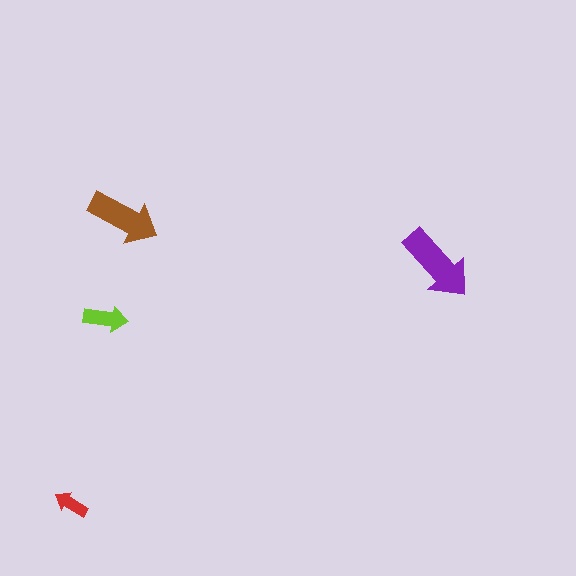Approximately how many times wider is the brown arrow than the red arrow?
About 2 times wider.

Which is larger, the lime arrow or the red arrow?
The lime one.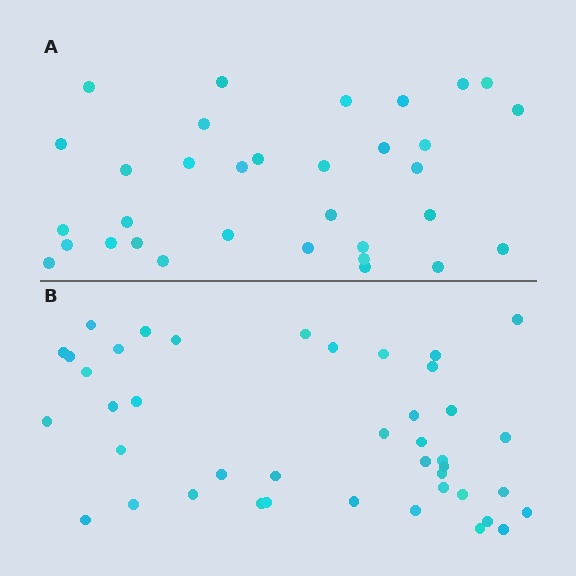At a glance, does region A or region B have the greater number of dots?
Region B (the bottom region) has more dots.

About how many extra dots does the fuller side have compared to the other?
Region B has roughly 8 or so more dots than region A.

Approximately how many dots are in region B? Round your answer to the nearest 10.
About 40 dots. (The exact count is 42, which rounds to 40.)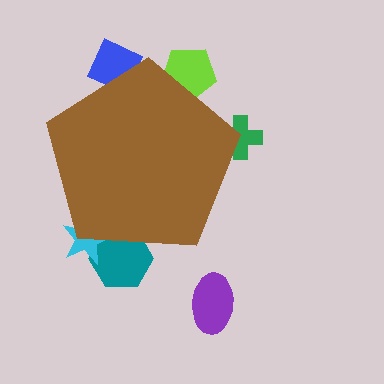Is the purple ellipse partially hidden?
No, the purple ellipse is fully visible.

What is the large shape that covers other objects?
A brown pentagon.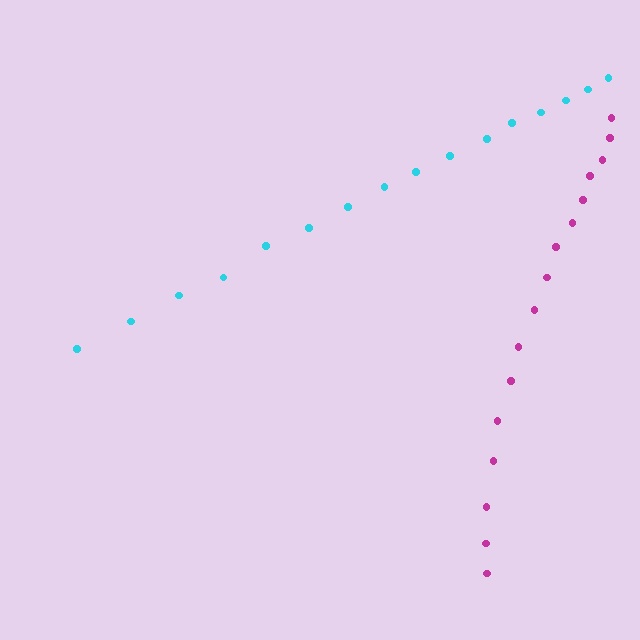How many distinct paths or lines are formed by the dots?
There are 2 distinct paths.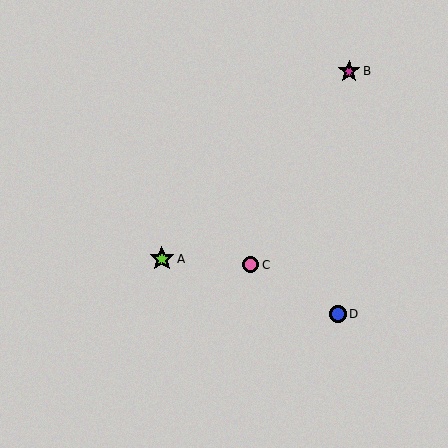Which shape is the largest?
The lime star (labeled A) is the largest.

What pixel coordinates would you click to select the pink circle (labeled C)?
Click at (251, 265) to select the pink circle C.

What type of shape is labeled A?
Shape A is a lime star.